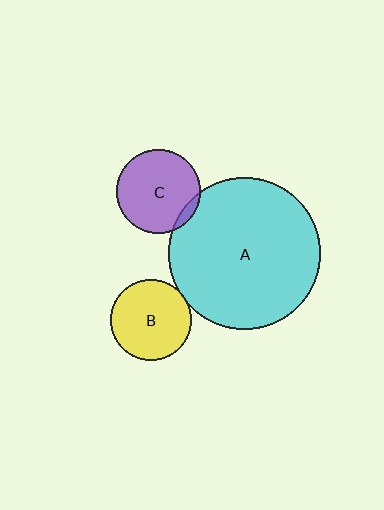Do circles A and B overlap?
Yes.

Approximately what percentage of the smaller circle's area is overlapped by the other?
Approximately 5%.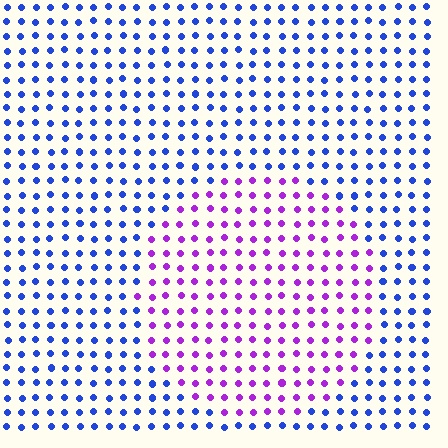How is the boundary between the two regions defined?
The boundary is defined purely by a slight shift in hue (about 56 degrees). Spacing, size, and orientation are identical on both sides.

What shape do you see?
I see a circle.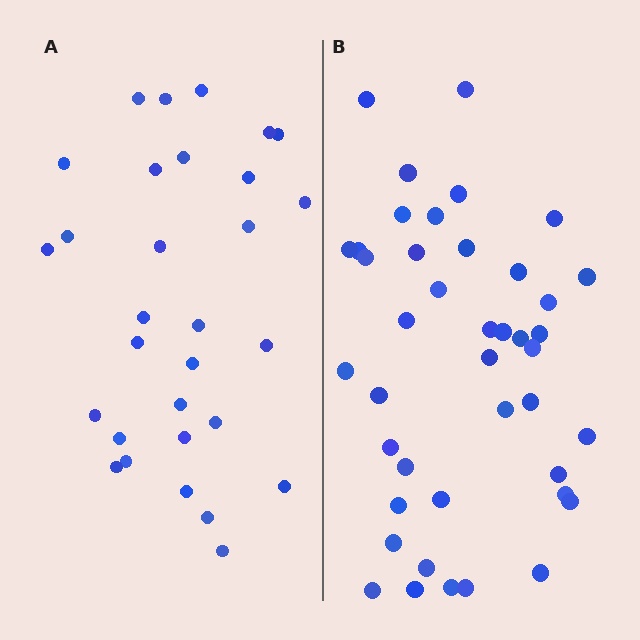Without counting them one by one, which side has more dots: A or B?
Region B (the right region) has more dots.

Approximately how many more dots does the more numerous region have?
Region B has roughly 12 or so more dots than region A.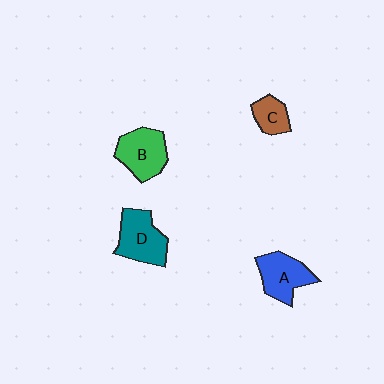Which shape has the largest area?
Shape D (teal).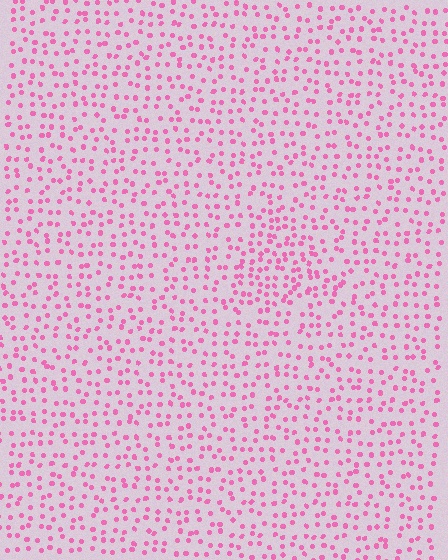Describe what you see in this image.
The image contains small pink elements arranged at two different densities. A triangle-shaped region is visible where the elements are more densely packed than the surrounding area.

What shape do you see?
I see a triangle.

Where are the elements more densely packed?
The elements are more densely packed inside the triangle boundary.